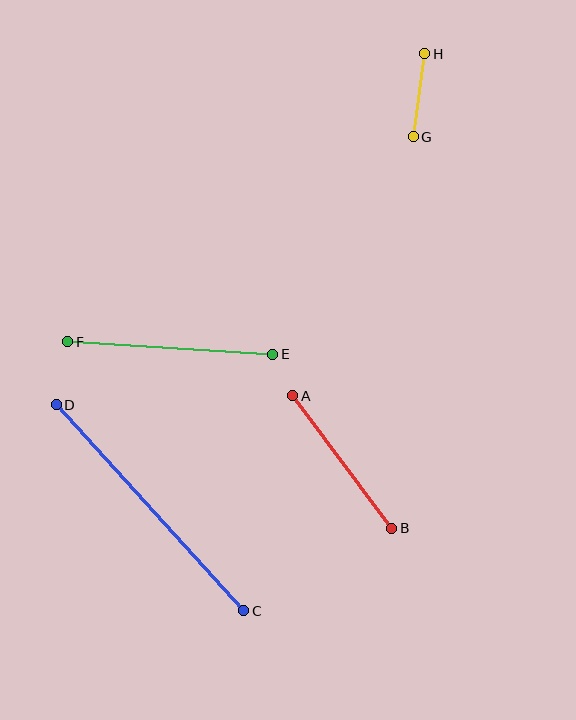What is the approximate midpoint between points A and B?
The midpoint is at approximately (342, 462) pixels.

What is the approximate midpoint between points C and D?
The midpoint is at approximately (150, 508) pixels.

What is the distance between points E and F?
The distance is approximately 205 pixels.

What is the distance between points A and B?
The distance is approximately 165 pixels.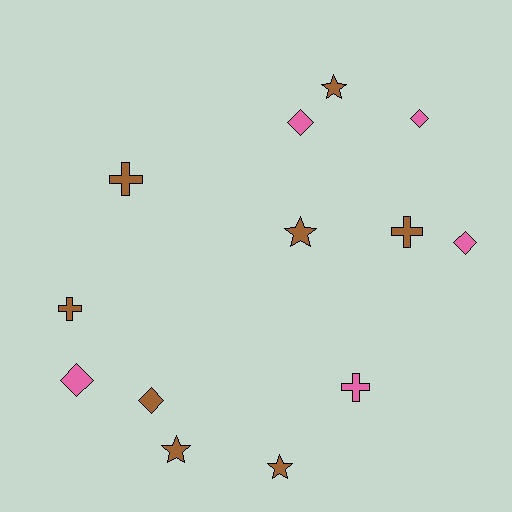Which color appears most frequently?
Brown, with 8 objects.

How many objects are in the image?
There are 13 objects.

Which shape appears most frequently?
Diamond, with 5 objects.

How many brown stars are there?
There are 4 brown stars.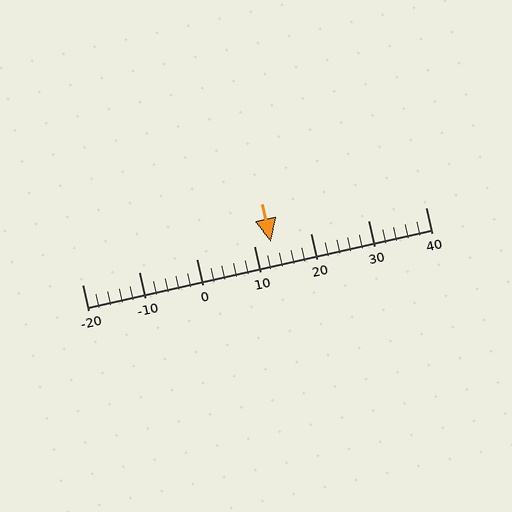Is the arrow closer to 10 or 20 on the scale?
The arrow is closer to 10.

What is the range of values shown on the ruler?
The ruler shows values from -20 to 40.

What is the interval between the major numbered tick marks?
The major tick marks are spaced 10 units apart.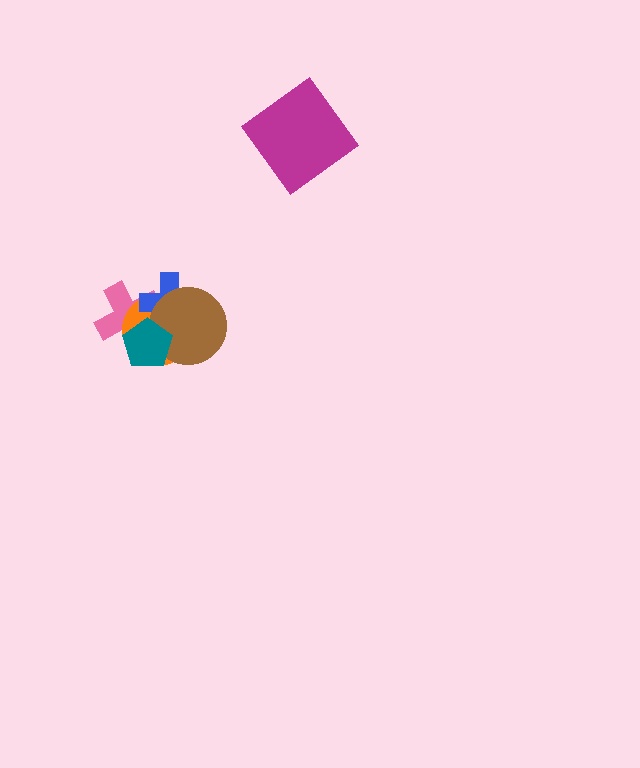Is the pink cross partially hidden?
Yes, it is partially covered by another shape.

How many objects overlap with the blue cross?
4 objects overlap with the blue cross.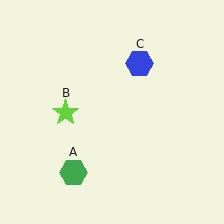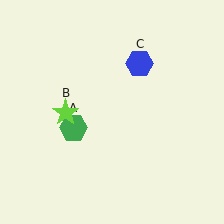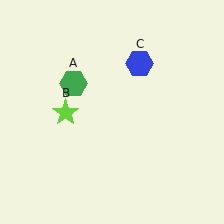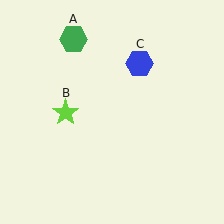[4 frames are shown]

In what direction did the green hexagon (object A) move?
The green hexagon (object A) moved up.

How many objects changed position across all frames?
1 object changed position: green hexagon (object A).